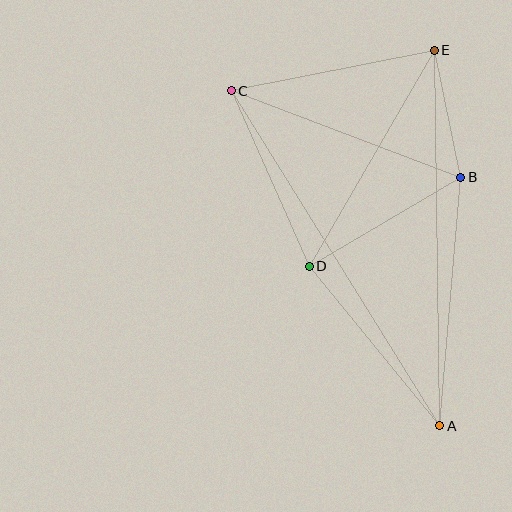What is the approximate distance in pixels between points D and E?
The distance between D and E is approximately 250 pixels.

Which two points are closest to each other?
Points B and E are closest to each other.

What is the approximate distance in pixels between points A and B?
The distance between A and B is approximately 249 pixels.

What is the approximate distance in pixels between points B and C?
The distance between B and C is approximately 245 pixels.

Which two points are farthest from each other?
Points A and C are farthest from each other.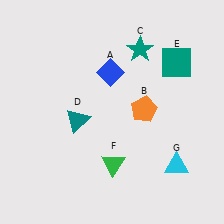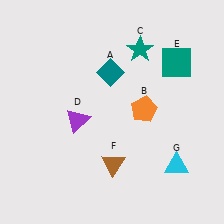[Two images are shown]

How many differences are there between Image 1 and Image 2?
There are 3 differences between the two images.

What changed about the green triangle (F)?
In Image 1, F is green. In Image 2, it changed to brown.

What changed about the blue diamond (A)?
In Image 1, A is blue. In Image 2, it changed to teal.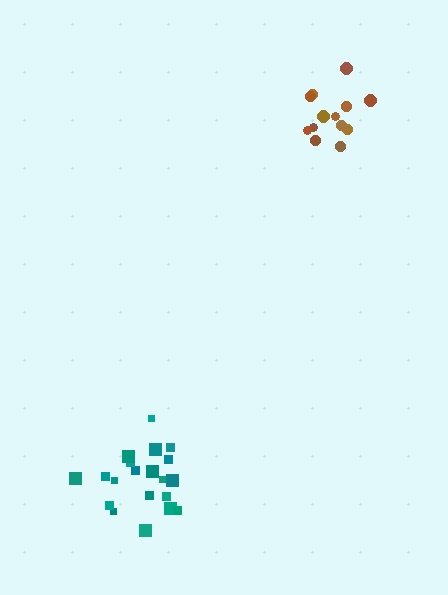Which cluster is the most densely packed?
Brown.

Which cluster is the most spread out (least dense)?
Teal.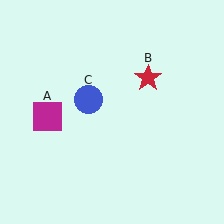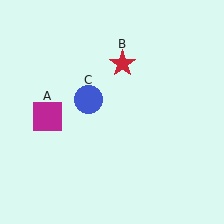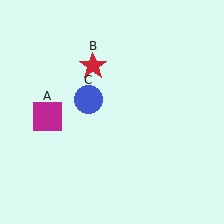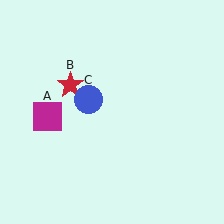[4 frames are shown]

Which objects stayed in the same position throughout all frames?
Magenta square (object A) and blue circle (object C) remained stationary.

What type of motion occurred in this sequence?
The red star (object B) rotated counterclockwise around the center of the scene.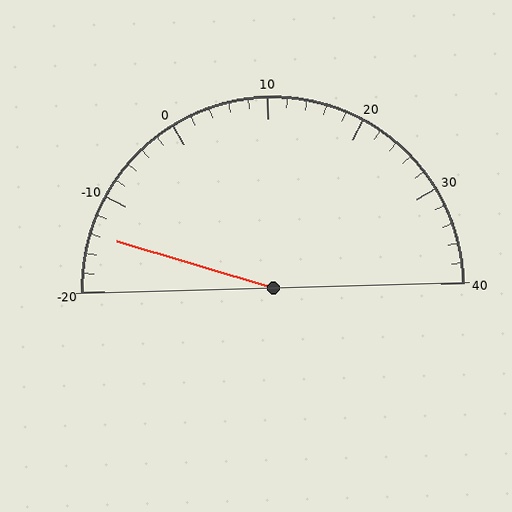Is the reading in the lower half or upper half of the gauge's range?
The reading is in the lower half of the range (-20 to 40).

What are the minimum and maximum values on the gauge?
The gauge ranges from -20 to 40.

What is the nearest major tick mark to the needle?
The nearest major tick mark is -10.